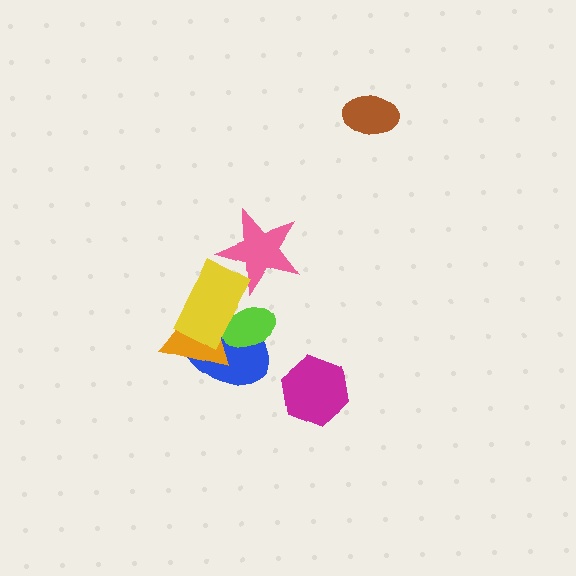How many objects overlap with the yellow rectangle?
4 objects overlap with the yellow rectangle.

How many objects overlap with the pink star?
1 object overlaps with the pink star.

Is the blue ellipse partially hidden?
Yes, it is partially covered by another shape.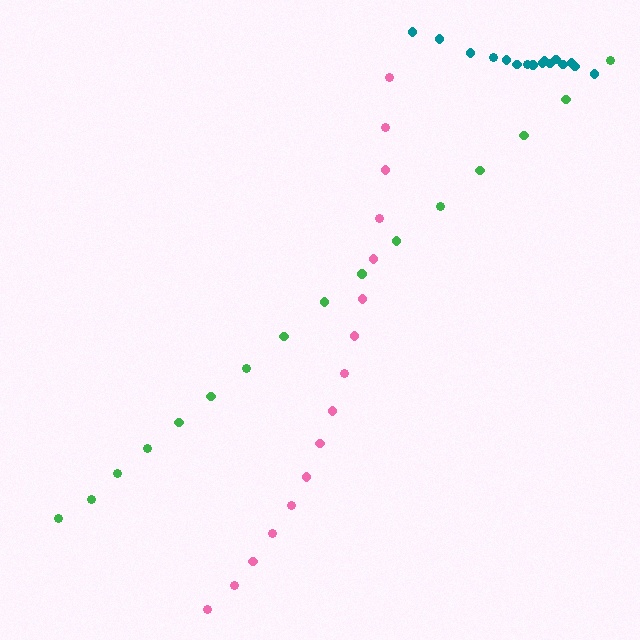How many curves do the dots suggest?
There are 3 distinct paths.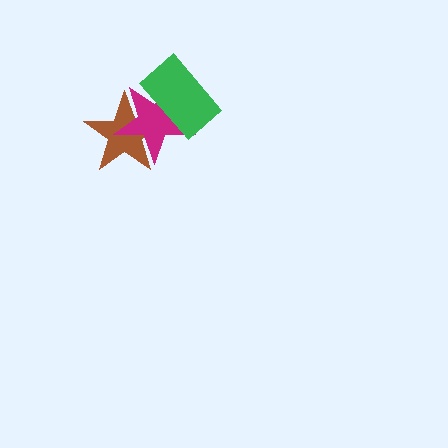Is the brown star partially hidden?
Yes, it is partially covered by another shape.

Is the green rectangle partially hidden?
No, no other shape covers it.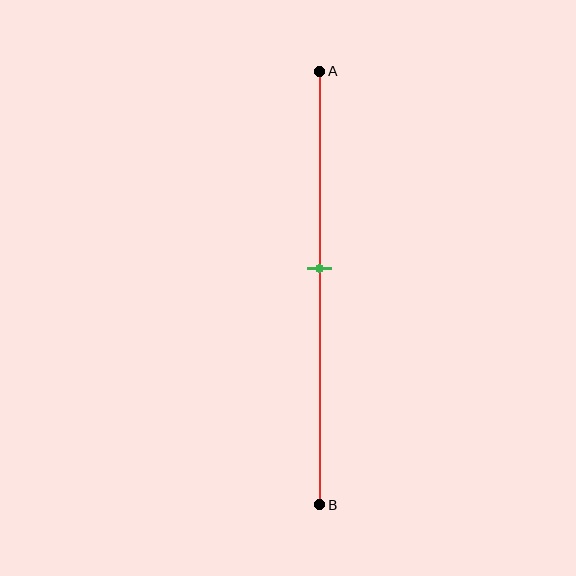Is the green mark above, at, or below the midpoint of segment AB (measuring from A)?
The green mark is above the midpoint of segment AB.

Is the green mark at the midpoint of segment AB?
No, the mark is at about 45% from A, not at the 50% midpoint.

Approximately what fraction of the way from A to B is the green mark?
The green mark is approximately 45% of the way from A to B.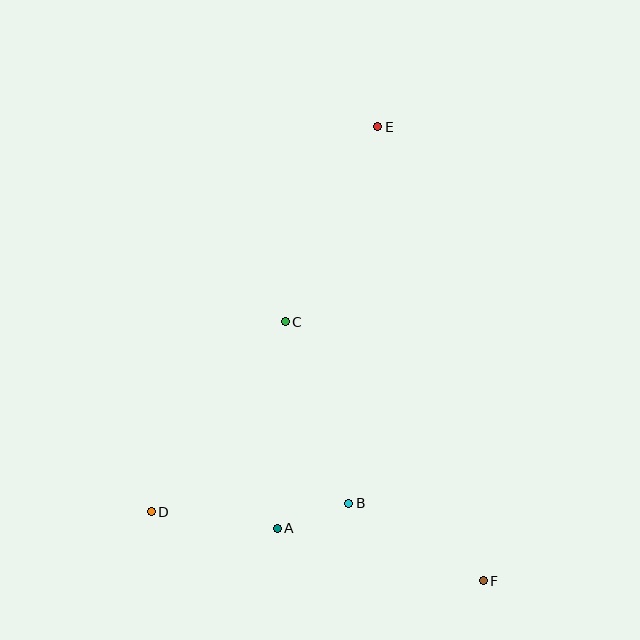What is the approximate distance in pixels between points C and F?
The distance between C and F is approximately 326 pixels.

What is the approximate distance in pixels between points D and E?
The distance between D and E is approximately 447 pixels.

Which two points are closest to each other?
Points A and B are closest to each other.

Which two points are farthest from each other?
Points E and F are farthest from each other.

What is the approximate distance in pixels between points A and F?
The distance between A and F is approximately 212 pixels.